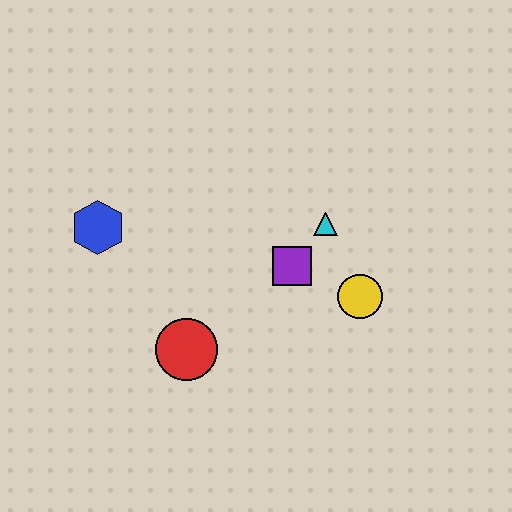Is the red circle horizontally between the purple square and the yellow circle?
No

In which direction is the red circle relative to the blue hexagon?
The red circle is below the blue hexagon.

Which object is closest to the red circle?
The purple square is closest to the red circle.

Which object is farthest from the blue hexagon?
The yellow circle is farthest from the blue hexagon.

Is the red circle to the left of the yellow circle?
Yes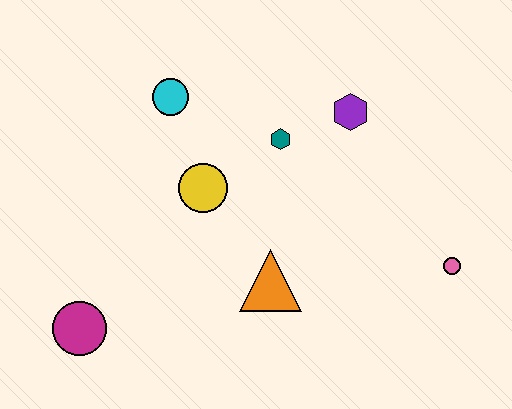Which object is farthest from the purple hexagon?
The magenta circle is farthest from the purple hexagon.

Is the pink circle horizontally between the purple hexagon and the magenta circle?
No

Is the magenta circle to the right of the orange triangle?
No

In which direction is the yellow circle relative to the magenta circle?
The yellow circle is above the magenta circle.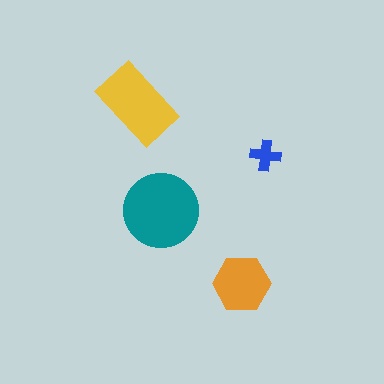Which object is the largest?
The teal circle.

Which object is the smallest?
The blue cross.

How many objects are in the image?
There are 4 objects in the image.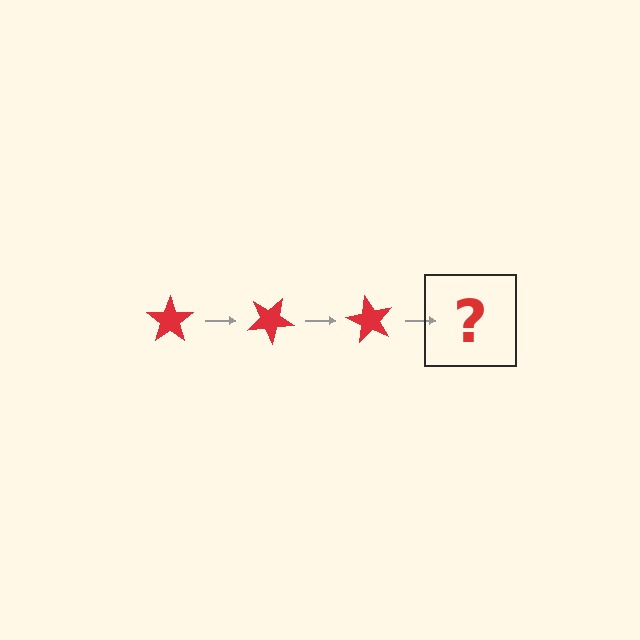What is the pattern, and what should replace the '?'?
The pattern is that the star rotates 30 degrees each step. The '?' should be a red star rotated 90 degrees.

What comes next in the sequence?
The next element should be a red star rotated 90 degrees.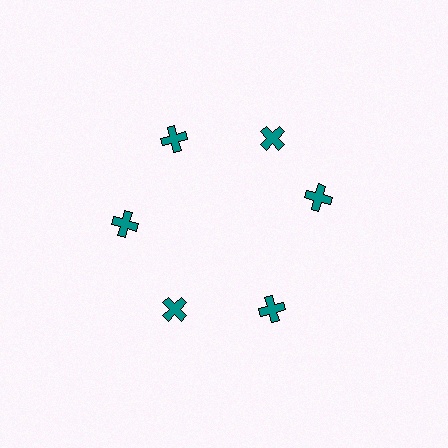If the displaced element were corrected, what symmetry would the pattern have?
It would have 6-fold rotational symmetry — the pattern would map onto itself every 60 degrees.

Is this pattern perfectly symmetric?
No. The 6 teal crosses are arranged in a ring, but one element near the 3 o'clock position is rotated out of alignment along the ring, breaking the 6-fold rotational symmetry.